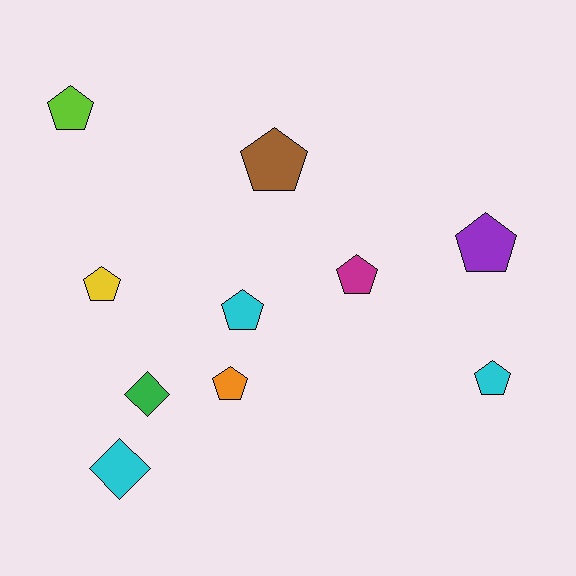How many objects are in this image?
There are 10 objects.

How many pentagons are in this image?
There are 8 pentagons.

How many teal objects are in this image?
There are no teal objects.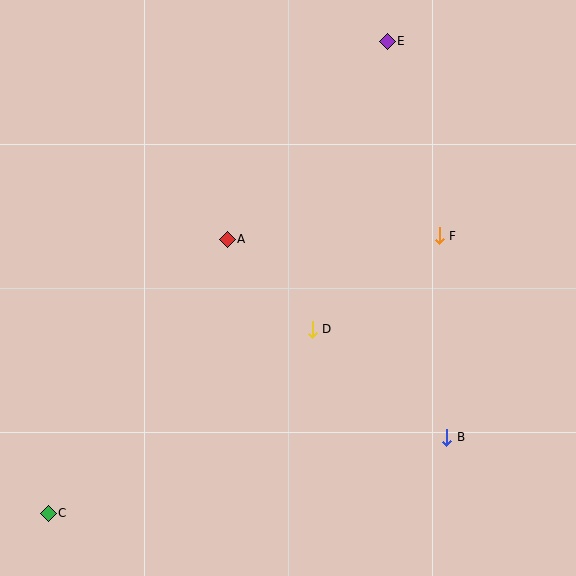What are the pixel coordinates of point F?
Point F is at (439, 236).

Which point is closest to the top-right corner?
Point E is closest to the top-right corner.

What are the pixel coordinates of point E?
Point E is at (387, 41).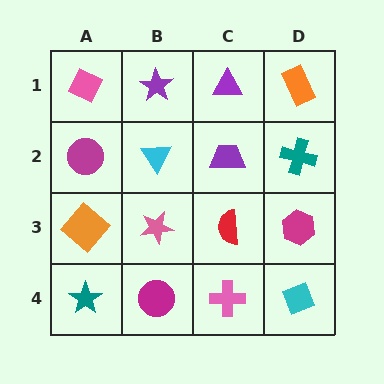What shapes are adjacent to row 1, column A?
A magenta circle (row 2, column A), a purple star (row 1, column B).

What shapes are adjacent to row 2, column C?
A purple triangle (row 1, column C), a red semicircle (row 3, column C), a cyan triangle (row 2, column B), a teal cross (row 2, column D).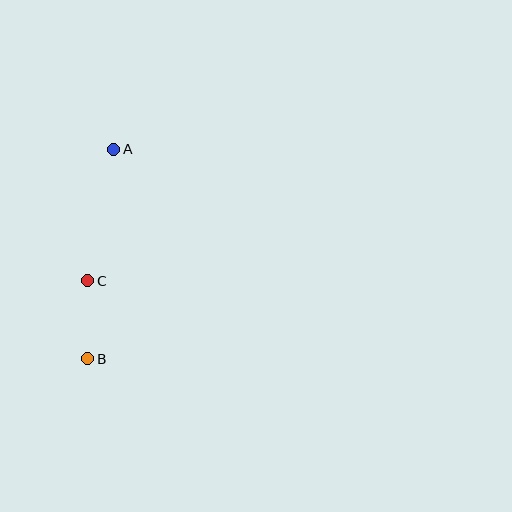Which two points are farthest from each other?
Points A and B are farthest from each other.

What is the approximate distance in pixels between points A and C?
The distance between A and C is approximately 134 pixels.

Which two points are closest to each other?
Points B and C are closest to each other.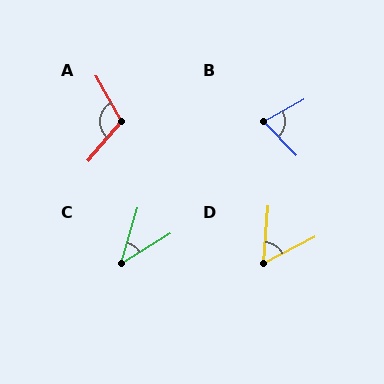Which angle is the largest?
A, at approximately 111 degrees.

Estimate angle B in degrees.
Approximately 75 degrees.